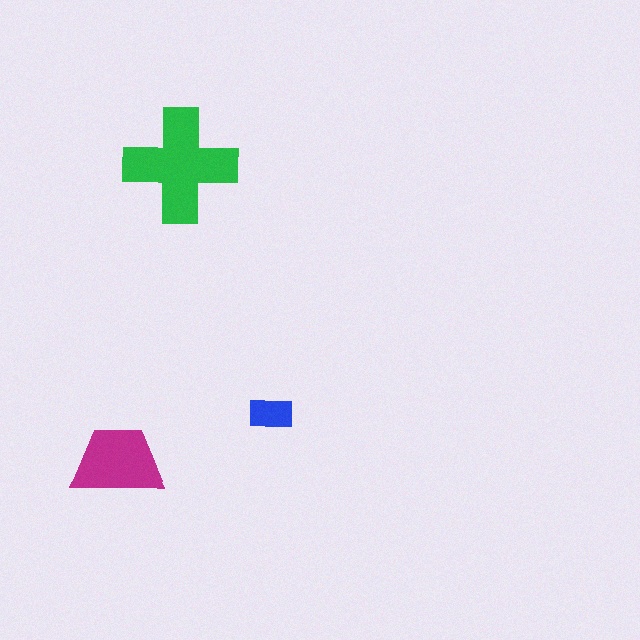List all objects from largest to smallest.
The green cross, the magenta trapezoid, the blue rectangle.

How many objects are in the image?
There are 3 objects in the image.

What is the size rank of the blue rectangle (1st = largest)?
3rd.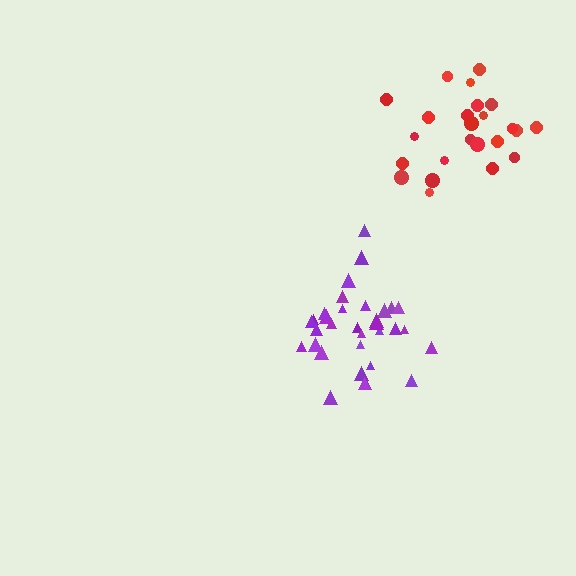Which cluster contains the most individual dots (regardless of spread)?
Purple (33).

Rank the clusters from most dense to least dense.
purple, red.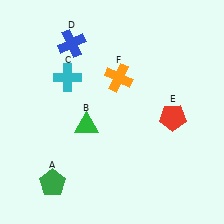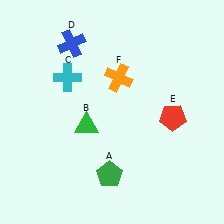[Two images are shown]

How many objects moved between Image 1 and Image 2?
1 object moved between the two images.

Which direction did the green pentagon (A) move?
The green pentagon (A) moved right.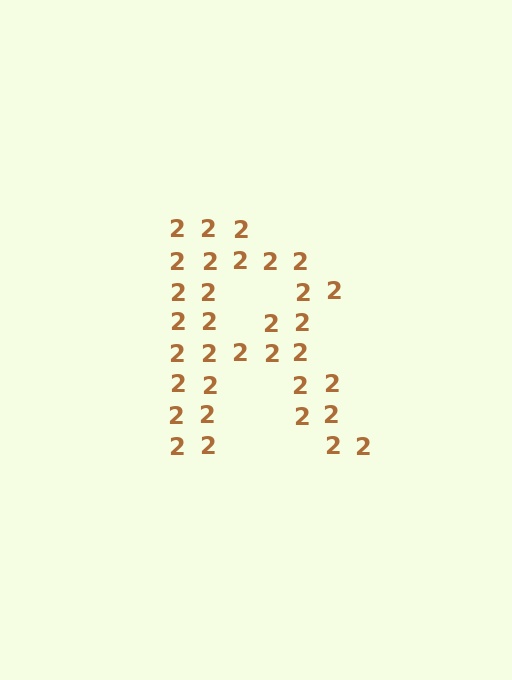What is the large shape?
The large shape is the letter R.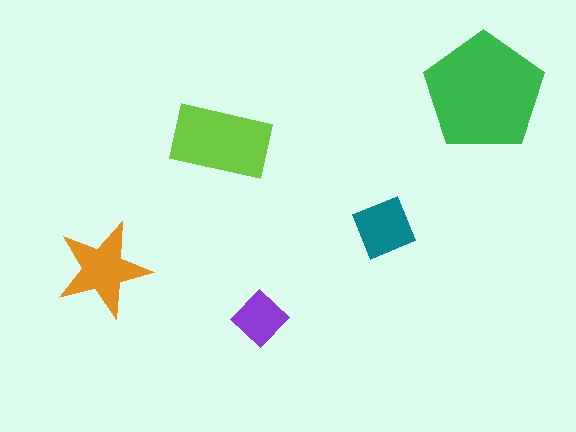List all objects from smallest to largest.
The purple diamond, the teal diamond, the orange star, the lime rectangle, the green pentagon.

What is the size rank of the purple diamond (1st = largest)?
5th.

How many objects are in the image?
There are 5 objects in the image.